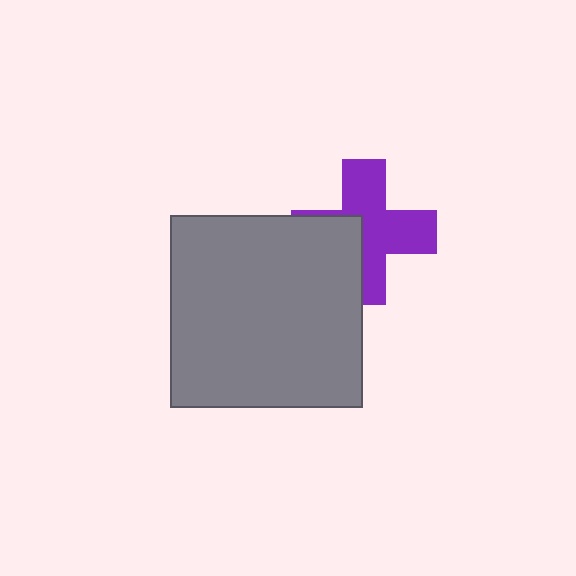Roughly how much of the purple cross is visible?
About half of it is visible (roughly 64%).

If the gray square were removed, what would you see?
You would see the complete purple cross.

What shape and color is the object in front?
The object in front is a gray square.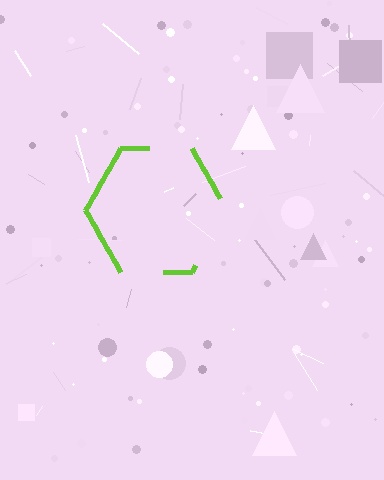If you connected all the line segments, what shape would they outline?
They would outline a hexagon.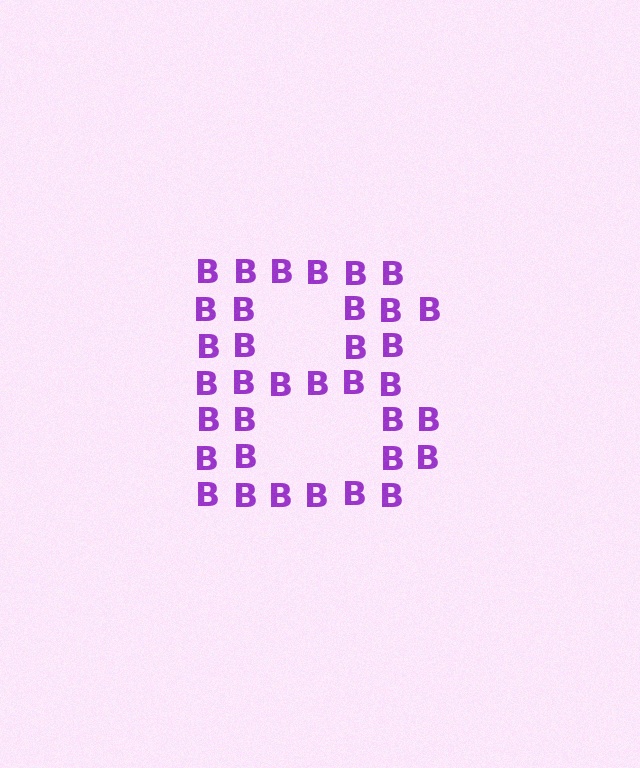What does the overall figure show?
The overall figure shows the letter B.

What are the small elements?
The small elements are letter B's.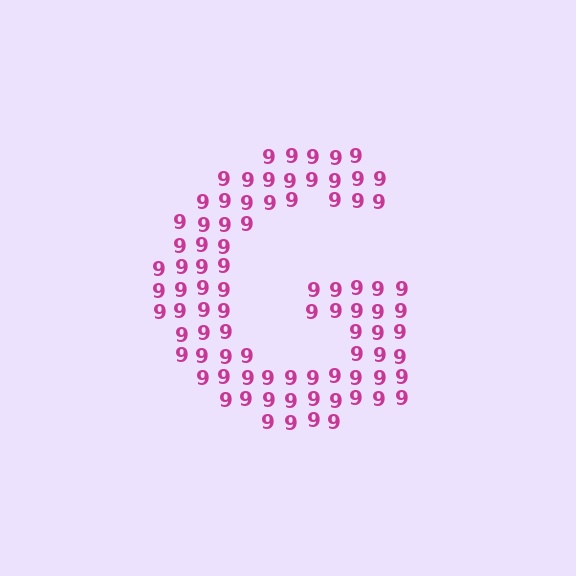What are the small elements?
The small elements are digit 9's.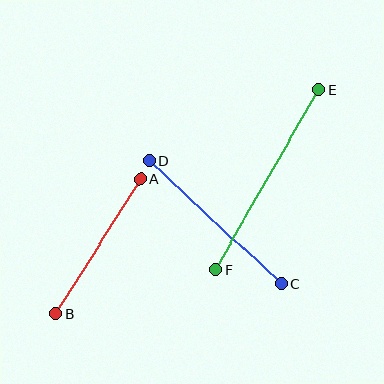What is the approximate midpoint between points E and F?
The midpoint is at approximately (267, 179) pixels.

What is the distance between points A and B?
The distance is approximately 159 pixels.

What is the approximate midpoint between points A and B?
The midpoint is at approximately (98, 247) pixels.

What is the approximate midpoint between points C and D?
The midpoint is at approximately (215, 223) pixels.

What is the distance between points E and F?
The distance is approximately 207 pixels.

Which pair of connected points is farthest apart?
Points E and F are farthest apart.